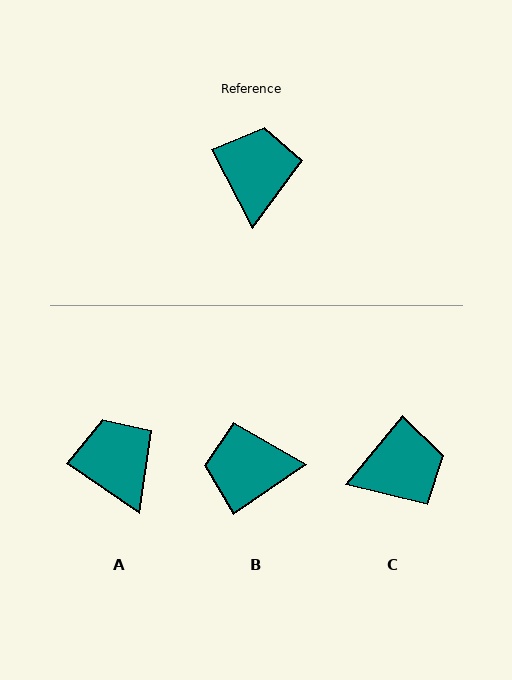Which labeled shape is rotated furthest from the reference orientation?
B, about 97 degrees away.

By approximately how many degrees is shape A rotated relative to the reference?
Approximately 28 degrees counter-clockwise.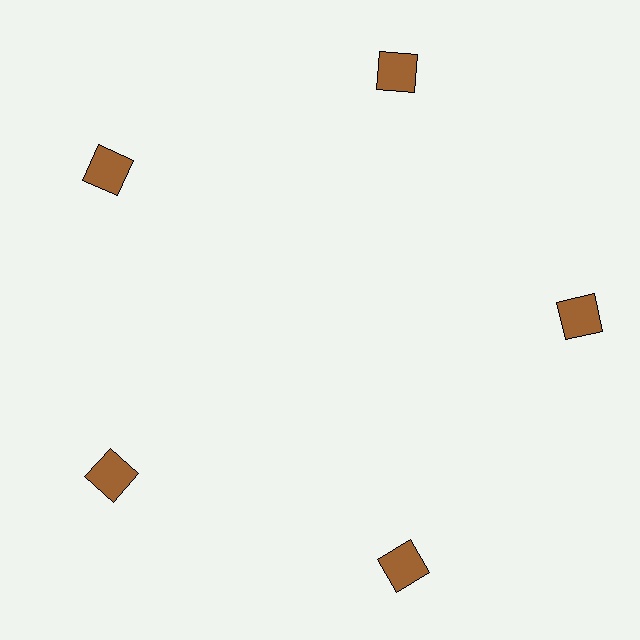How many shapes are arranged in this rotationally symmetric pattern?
There are 5 shapes, arranged in 5 groups of 1.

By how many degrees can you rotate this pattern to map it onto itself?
The pattern maps onto itself every 72 degrees of rotation.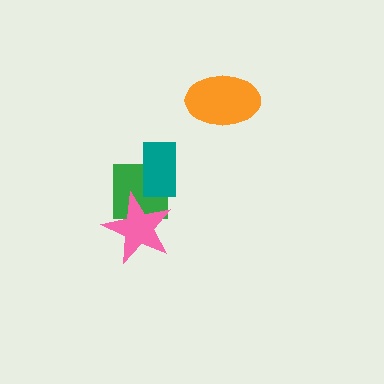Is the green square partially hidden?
Yes, it is partially covered by another shape.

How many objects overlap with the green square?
2 objects overlap with the green square.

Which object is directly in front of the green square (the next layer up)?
The teal rectangle is directly in front of the green square.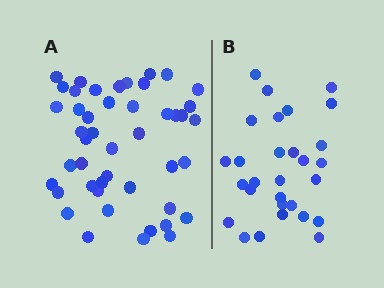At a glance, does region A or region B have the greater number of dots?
Region A (the left region) has more dots.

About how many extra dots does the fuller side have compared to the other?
Region A has approximately 15 more dots than region B.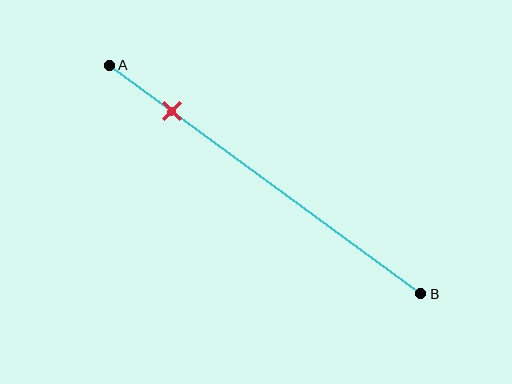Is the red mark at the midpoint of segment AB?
No, the mark is at about 20% from A, not at the 50% midpoint.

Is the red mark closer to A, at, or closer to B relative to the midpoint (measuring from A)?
The red mark is closer to point A than the midpoint of segment AB.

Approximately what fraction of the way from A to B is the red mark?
The red mark is approximately 20% of the way from A to B.